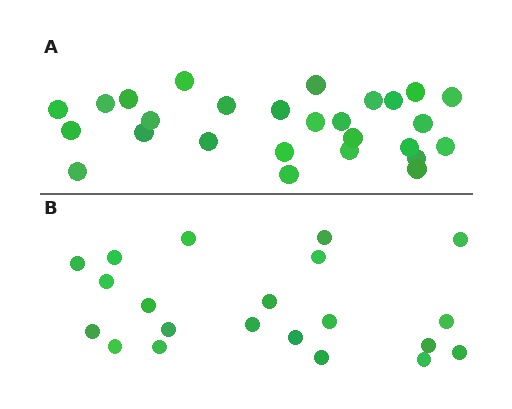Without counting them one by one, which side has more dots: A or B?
Region A (the top region) has more dots.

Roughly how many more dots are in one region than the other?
Region A has about 6 more dots than region B.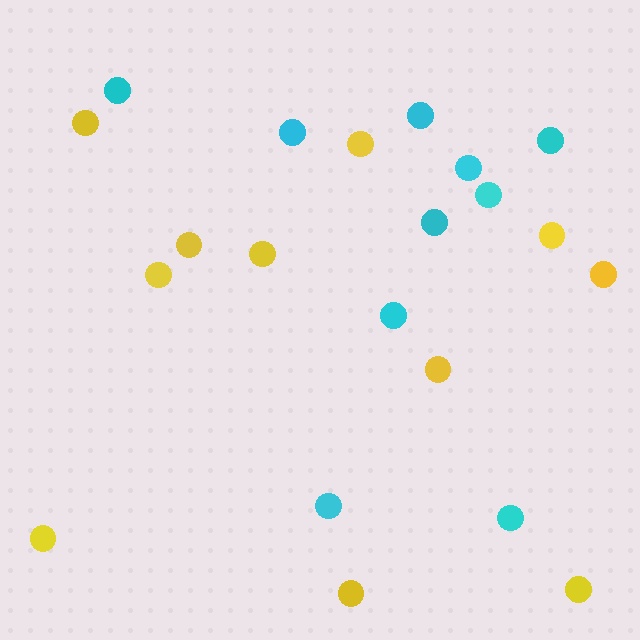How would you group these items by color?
There are 2 groups: one group of yellow circles (11) and one group of cyan circles (10).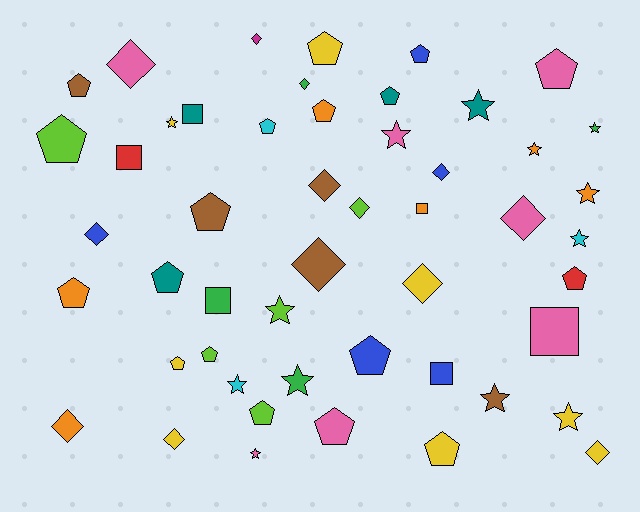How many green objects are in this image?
There are 4 green objects.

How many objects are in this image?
There are 50 objects.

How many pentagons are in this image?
There are 18 pentagons.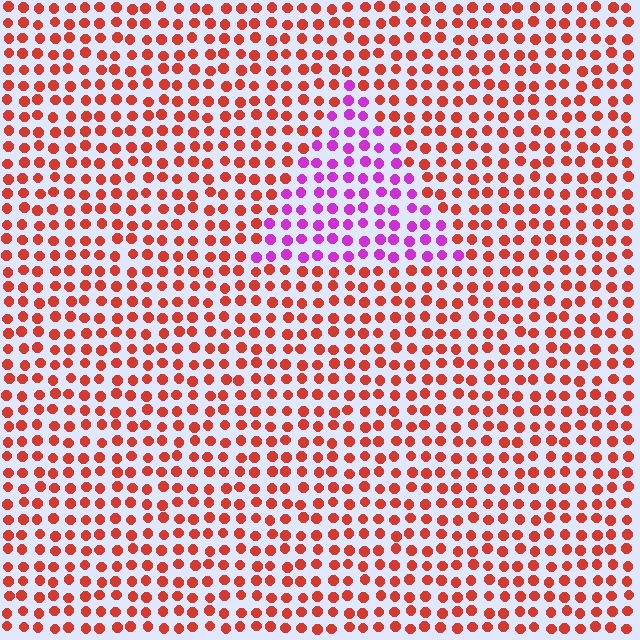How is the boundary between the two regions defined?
The boundary is defined purely by a slight shift in hue (about 65 degrees). Spacing, size, and orientation are identical on both sides.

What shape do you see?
I see a triangle.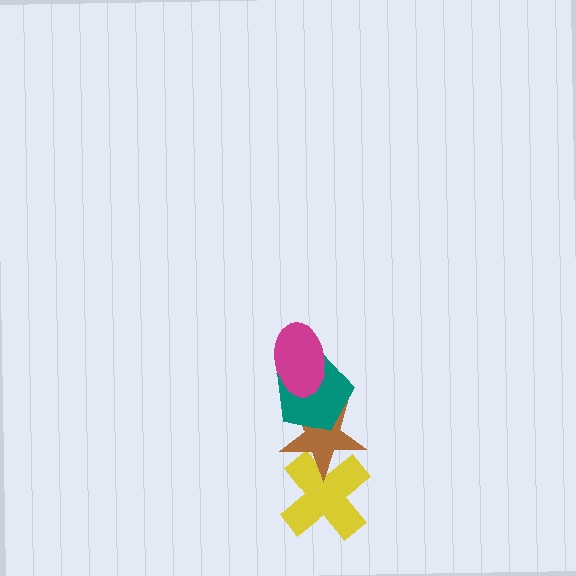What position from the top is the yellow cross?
The yellow cross is 4th from the top.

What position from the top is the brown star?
The brown star is 3rd from the top.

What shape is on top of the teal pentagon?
The magenta ellipse is on top of the teal pentagon.